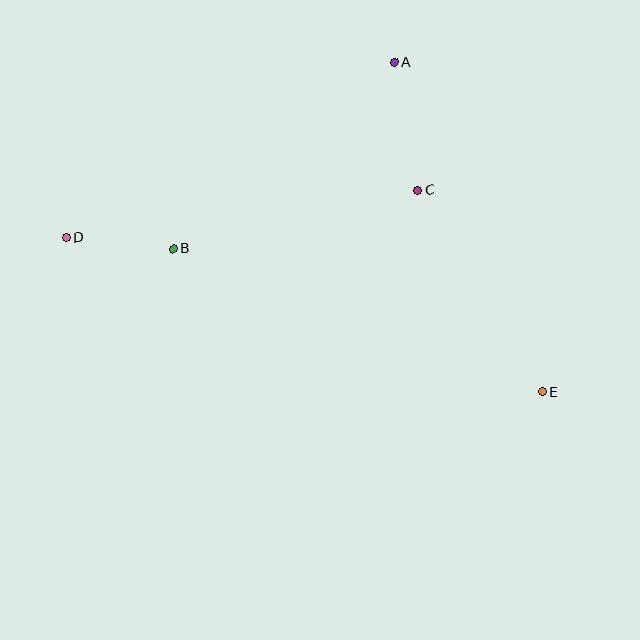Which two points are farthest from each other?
Points D and E are farthest from each other.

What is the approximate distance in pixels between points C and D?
The distance between C and D is approximately 354 pixels.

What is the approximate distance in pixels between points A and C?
The distance between A and C is approximately 130 pixels.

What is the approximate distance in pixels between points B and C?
The distance between B and C is approximately 252 pixels.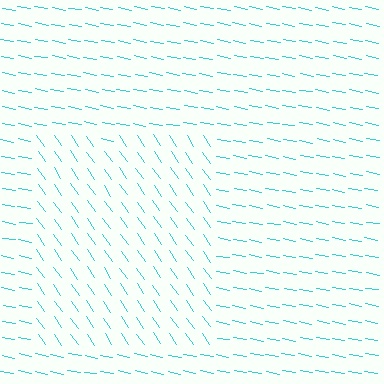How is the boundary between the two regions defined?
The boundary is defined purely by a change in line orientation (approximately 45 degrees difference). All lines are the same color and thickness.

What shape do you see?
I see a rectangle.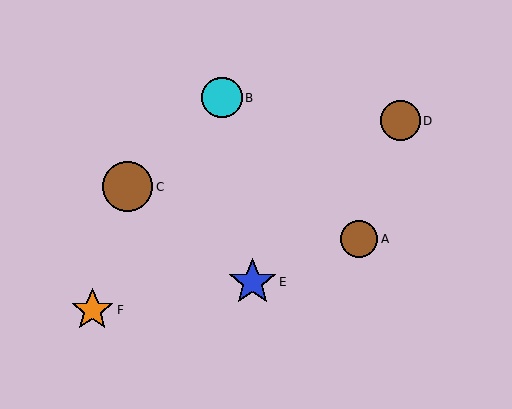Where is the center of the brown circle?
The center of the brown circle is at (359, 239).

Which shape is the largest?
The brown circle (labeled C) is the largest.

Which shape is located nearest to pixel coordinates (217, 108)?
The cyan circle (labeled B) at (222, 98) is nearest to that location.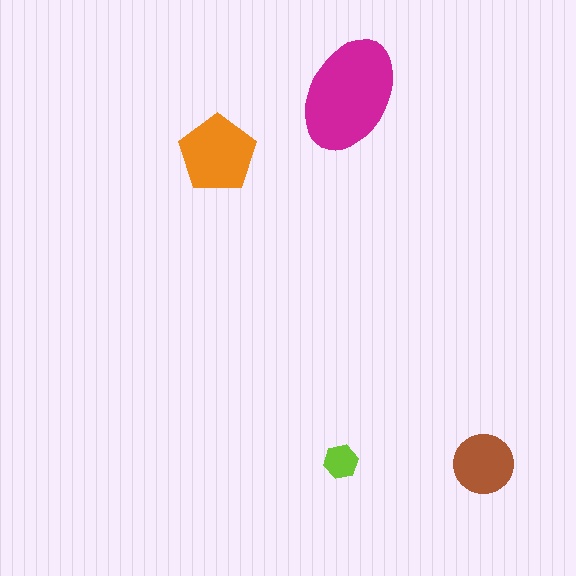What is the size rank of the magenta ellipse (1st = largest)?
1st.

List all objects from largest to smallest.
The magenta ellipse, the orange pentagon, the brown circle, the lime hexagon.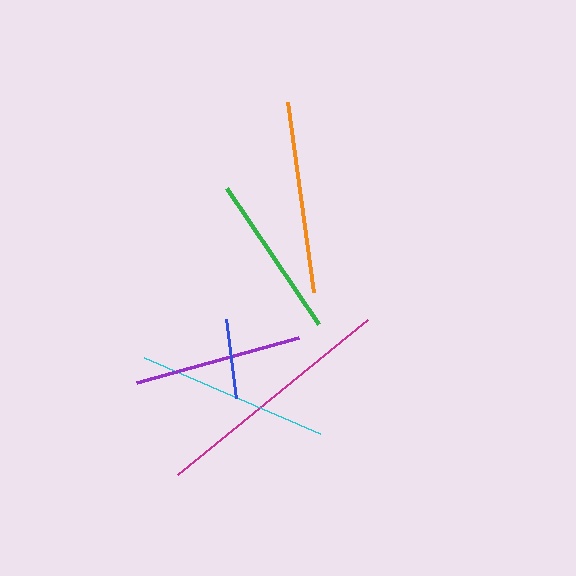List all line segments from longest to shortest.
From longest to shortest: magenta, orange, cyan, purple, green, blue.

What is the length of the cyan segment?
The cyan segment is approximately 192 pixels long.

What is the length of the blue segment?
The blue segment is approximately 80 pixels long.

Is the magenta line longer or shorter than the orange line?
The magenta line is longer than the orange line.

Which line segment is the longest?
The magenta line is the longest at approximately 245 pixels.